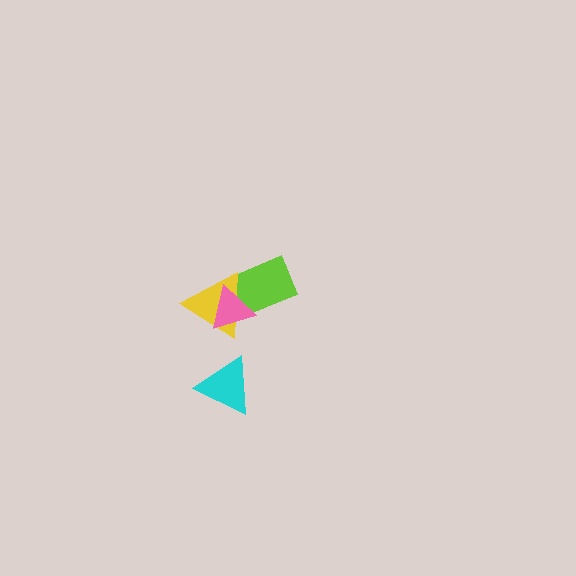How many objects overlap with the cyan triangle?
0 objects overlap with the cyan triangle.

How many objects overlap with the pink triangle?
2 objects overlap with the pink triangle.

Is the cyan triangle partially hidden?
No, no other shape covers it.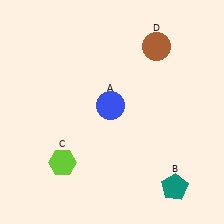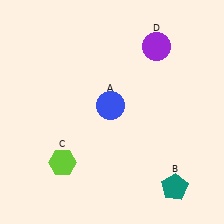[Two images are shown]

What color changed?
The circle (D) changed from brown in Image 1 to purple in Image 2.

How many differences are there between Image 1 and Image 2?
There is 1 difference between the two images.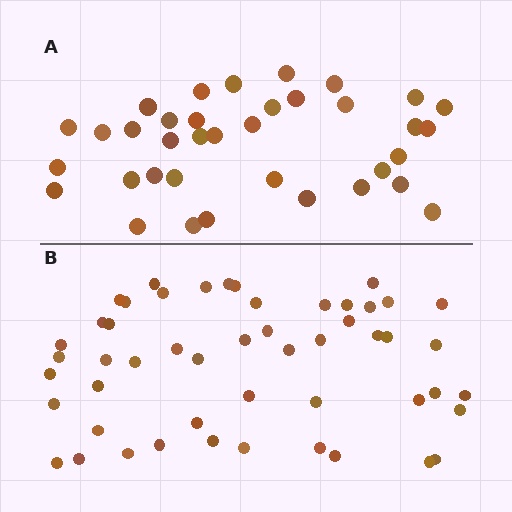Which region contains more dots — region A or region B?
Region B (the bottom region) has more dots.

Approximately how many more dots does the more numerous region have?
Region B has approximately 15 more dots than region A.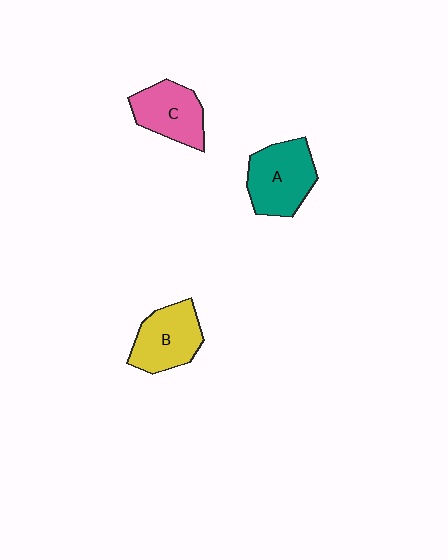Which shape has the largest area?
Shape A (teal).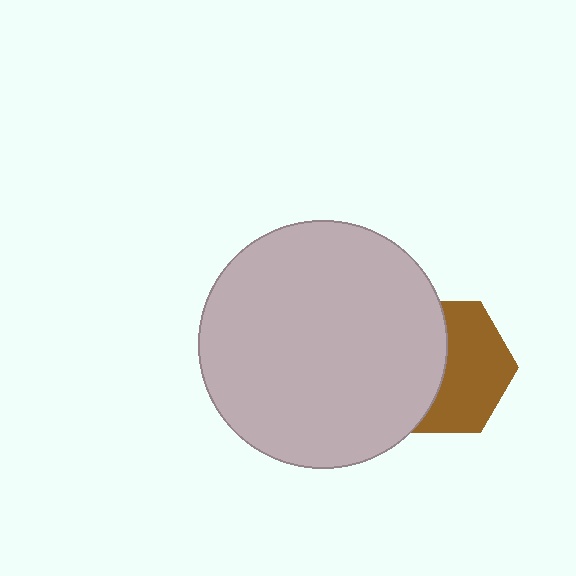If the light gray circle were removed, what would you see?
You would see the complete brown hexagon.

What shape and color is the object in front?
The object in front is a light gray circle.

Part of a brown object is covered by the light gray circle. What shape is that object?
It is a hexagon.